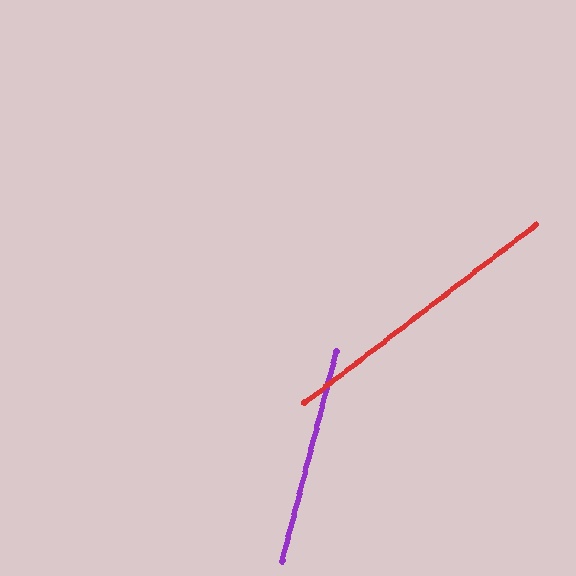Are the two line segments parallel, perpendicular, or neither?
Neither parallel nor perpendicular — they differ by about 38°.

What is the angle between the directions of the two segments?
Approximately 38 degrees.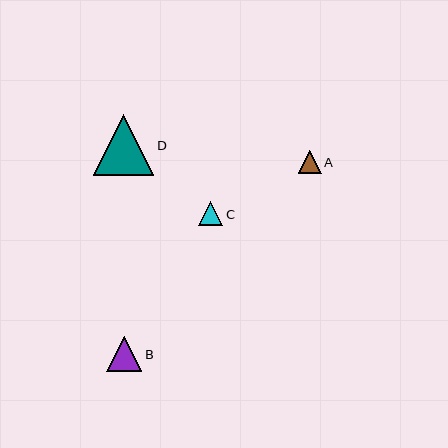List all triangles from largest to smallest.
From largest to smallest: D, B, C, A.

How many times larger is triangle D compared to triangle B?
Triangle D is approximately 1.7 times the size of triangle B.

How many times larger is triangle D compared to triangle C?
Triangle D is approximately 2.5 times the size of triangle C.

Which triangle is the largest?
Triangle D is the largest with a size of approximately 61 pixels.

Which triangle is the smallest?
Triangle A is the smallest with a size of approximately 23 pixels.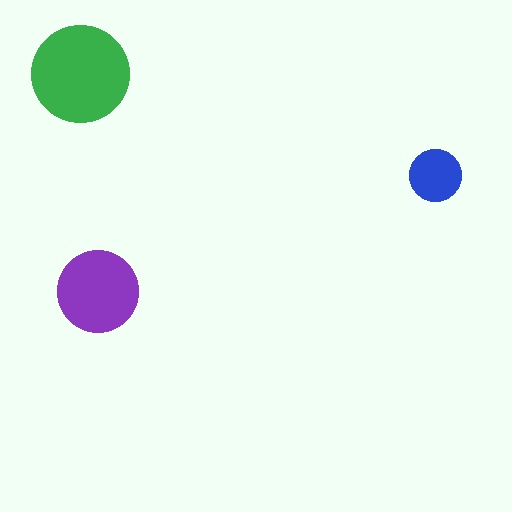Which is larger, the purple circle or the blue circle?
The purple one.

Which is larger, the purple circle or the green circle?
The green one.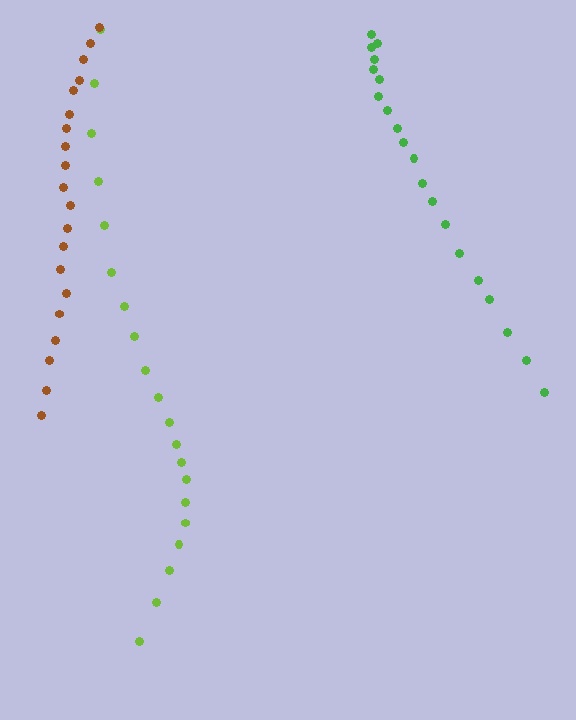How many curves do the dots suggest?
There are 3 distinct paths.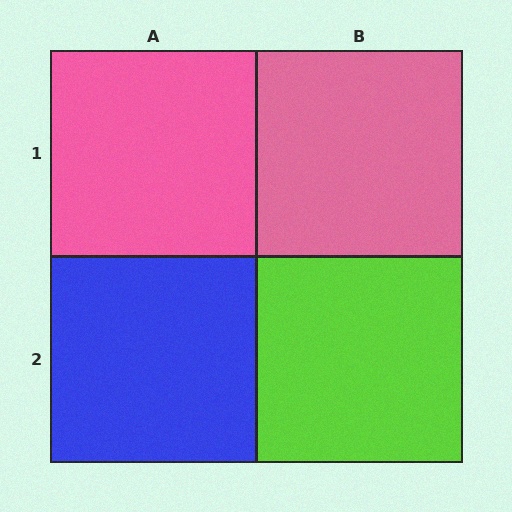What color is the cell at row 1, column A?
Pink.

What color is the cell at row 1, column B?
Pink.